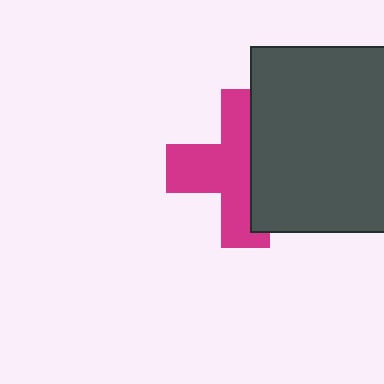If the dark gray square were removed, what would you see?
You would see the complete magenta cross.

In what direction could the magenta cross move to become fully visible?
The magenta cross could move left. That would shift it out from behind the dark gray square entirely.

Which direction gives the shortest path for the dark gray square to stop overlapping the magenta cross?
Moving right gives the shortest separation.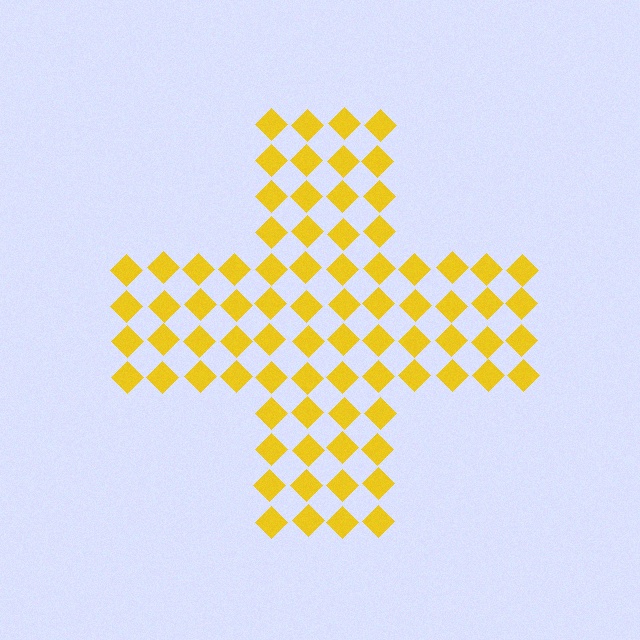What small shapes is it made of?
It is made of small diamonds.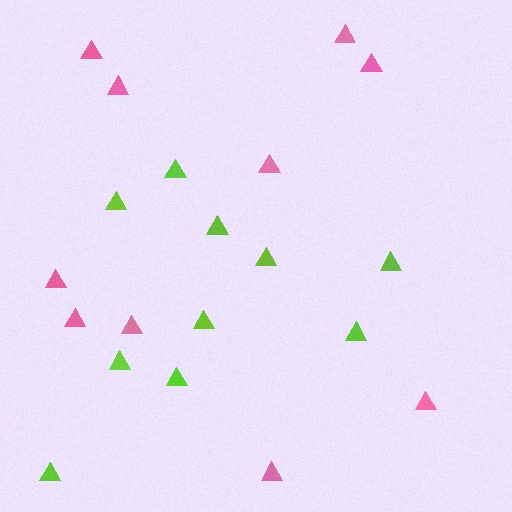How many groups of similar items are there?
There are 2 groups: one group of lime triangles (10) and one group of pink triangles (10).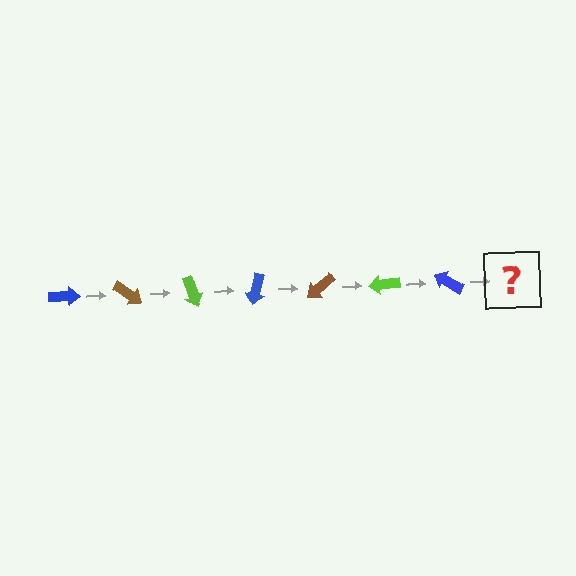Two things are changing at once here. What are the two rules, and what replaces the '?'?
The two rules are that it rotates 35 degrees each step and the color cycles through blue, brown, and lime. The '?' should be a brown arrow, rotated 245 degrees from the start.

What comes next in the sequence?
The next element should be a brown arrow, rotated 245 degrees from the start.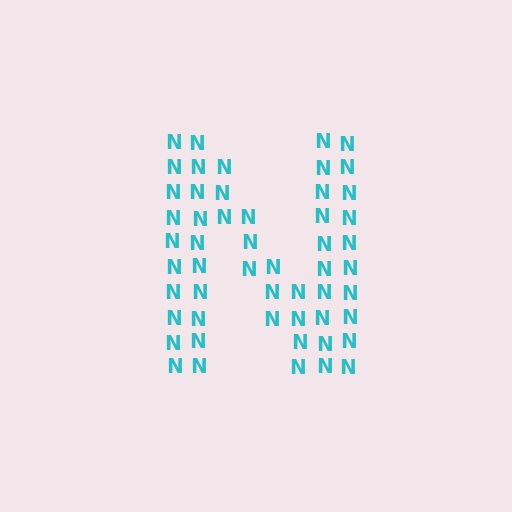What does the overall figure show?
The overall figure shows the letter N.